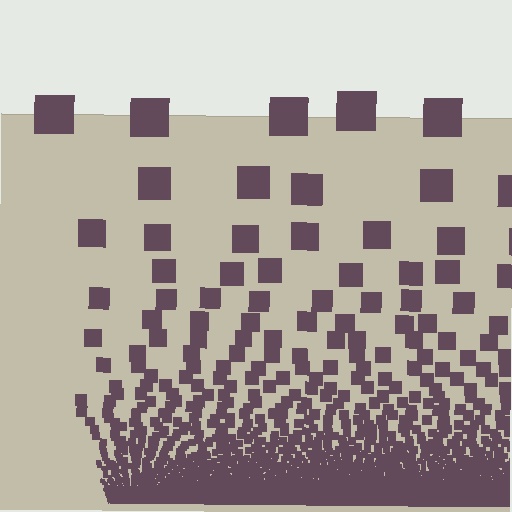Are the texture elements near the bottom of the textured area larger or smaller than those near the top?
Smaller. The gradient is inverted — elements near the bottom are smaller and denser.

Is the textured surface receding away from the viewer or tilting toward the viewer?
The surface appears to tilt toward the viewer. Texture elements get larger and sparser toward the top.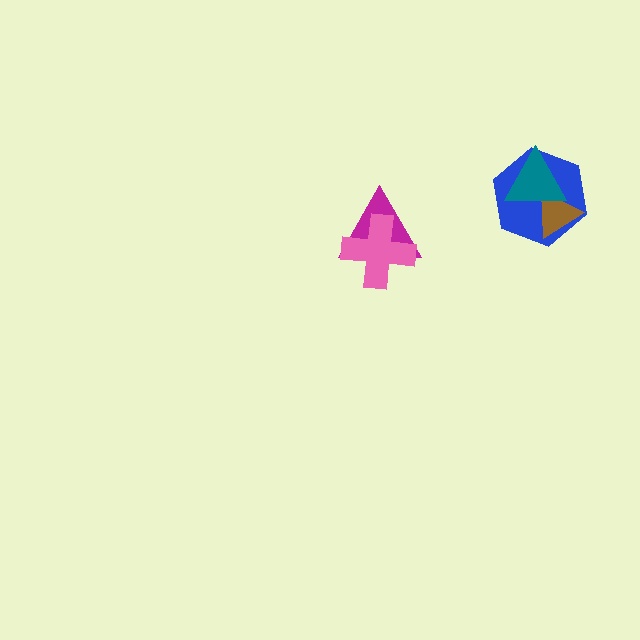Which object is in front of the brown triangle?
The teal triangle is in front of the brown triangle.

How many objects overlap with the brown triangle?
2 objects overlap with the brown triangle.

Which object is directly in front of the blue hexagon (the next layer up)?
The brown triangle is directly in front of the blue hexagon.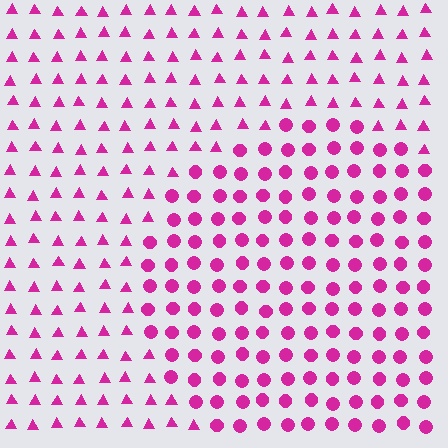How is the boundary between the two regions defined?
The boundary is defined by a change in element shape: circles inside vs. triangles outside. All elements share the same color and spacing.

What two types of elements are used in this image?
The image uses circles inside the circle region and triangles outside it.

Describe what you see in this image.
The image is filled with small magenta elements arranged in a uniform grid. A circle-shaped region contains circles, while the surrounding area contains triangles. The boundary is defined purely by the change in element shape.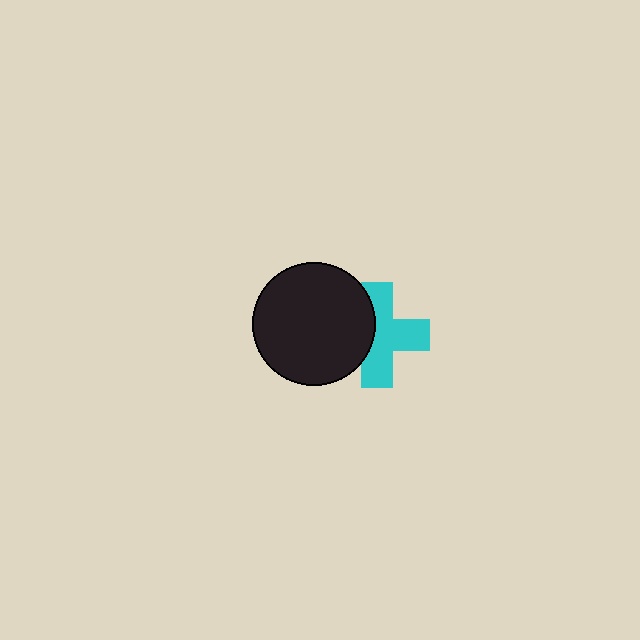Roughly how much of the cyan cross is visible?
Most of it is visible (roughly 65%).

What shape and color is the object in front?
The object in front is a black circle.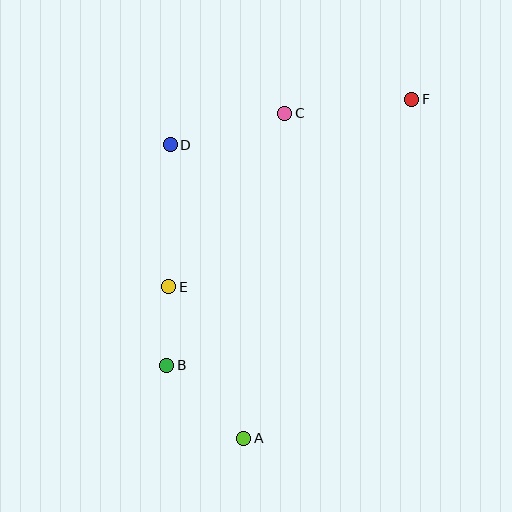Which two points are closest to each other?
Points B and E are closest to each other.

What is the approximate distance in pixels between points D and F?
The distance between D and F is approximately 246 pixels.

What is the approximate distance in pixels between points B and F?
The distance between B and F is approximately 362 pixels.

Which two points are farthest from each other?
Points A and F are farthest from each other.